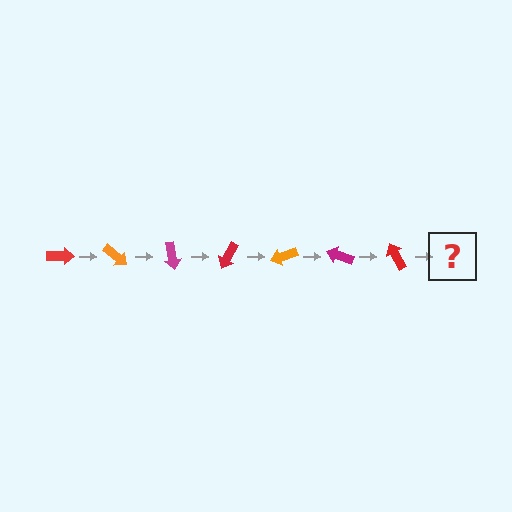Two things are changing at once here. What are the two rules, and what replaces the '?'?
The two rules are that it rotates 40 degrees each step and the color cycles through red, orange, and magenta. The '?' should be an orange arrow, rotated 280 degrees from the start.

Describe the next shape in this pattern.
It should be an orange arrow, rotated 280 degrees from the start.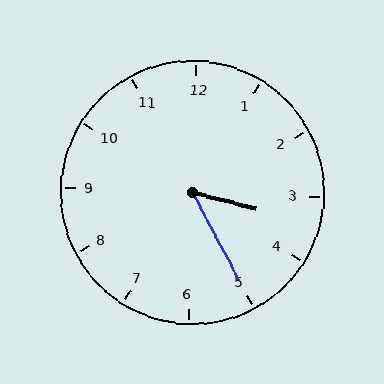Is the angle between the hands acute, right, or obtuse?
It is acute.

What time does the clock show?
3:25.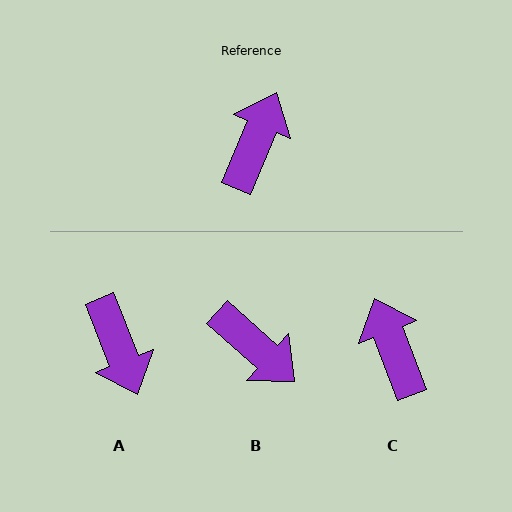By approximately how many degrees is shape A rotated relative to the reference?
Approximately 135 degrees clockwise.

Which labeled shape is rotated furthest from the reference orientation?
A, about 135 degrees away.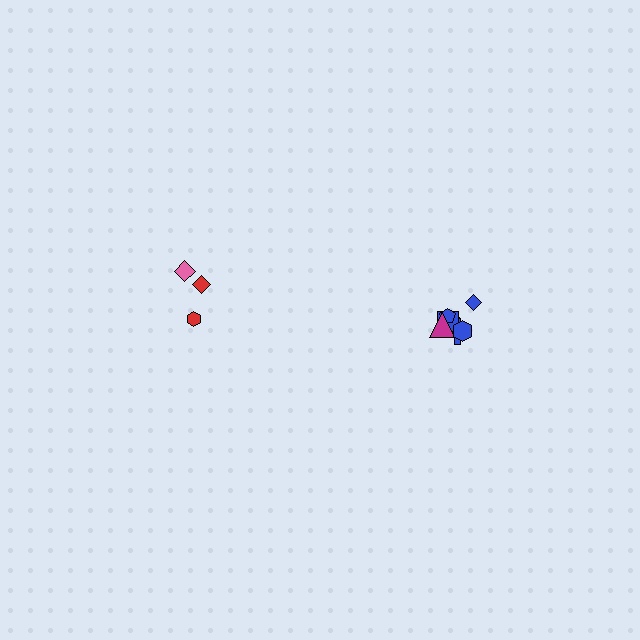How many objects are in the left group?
There are 3 objects.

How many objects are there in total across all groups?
There are 10 objects.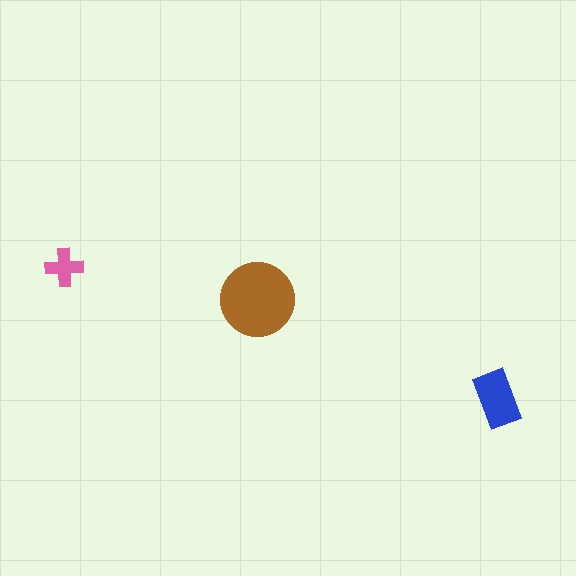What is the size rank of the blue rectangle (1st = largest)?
2nd.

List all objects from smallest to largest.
The pink cross, the blue rectangle, the brown circle.